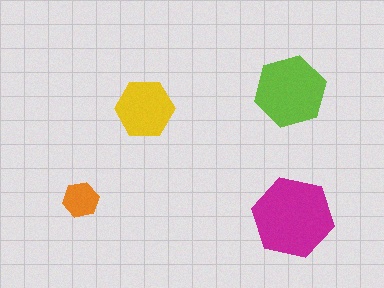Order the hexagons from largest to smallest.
the magenta one, the lime one, the yellow one, the orange one.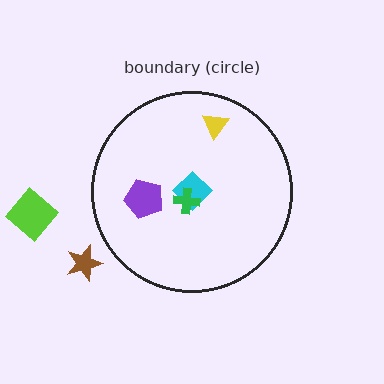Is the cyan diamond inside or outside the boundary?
Inside.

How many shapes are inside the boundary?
4 inside, 2 outside.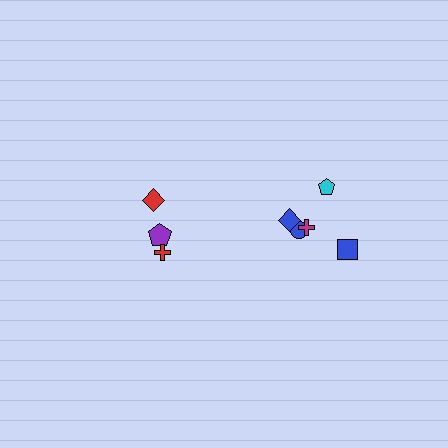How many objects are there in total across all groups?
There are 8 objects.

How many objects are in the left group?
There are 3 objects.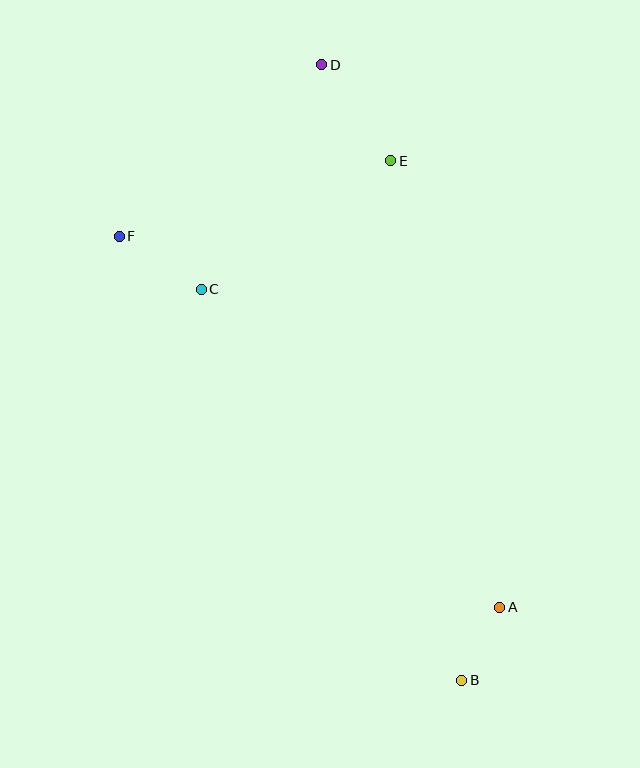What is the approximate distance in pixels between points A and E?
The distance between A and E is approximately 460 pixels.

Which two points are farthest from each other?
Points B and D are farthest from each other.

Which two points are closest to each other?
Points A and B are closest to each other.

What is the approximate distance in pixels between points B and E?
The distance between B and E is approximately 524 pixels.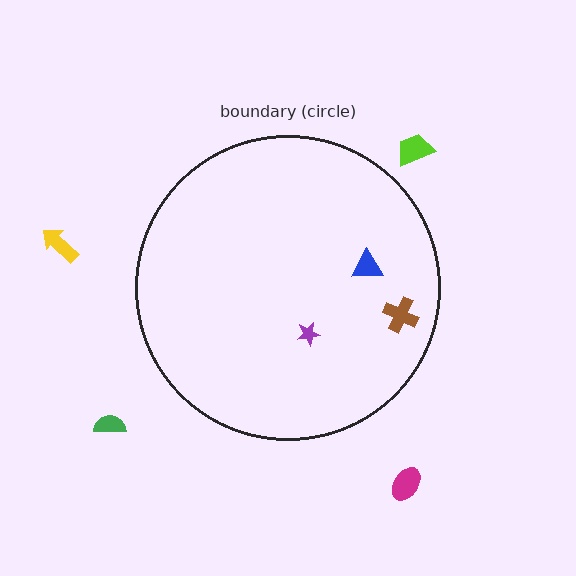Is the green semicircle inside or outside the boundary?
Outside.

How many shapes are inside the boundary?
3 inside, 4 outside.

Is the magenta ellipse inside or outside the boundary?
Outside.